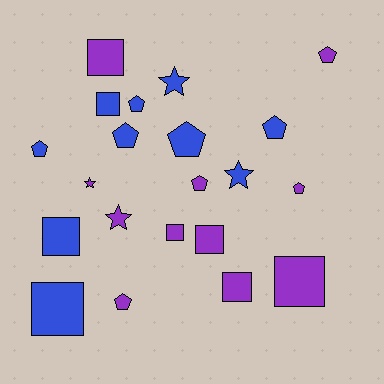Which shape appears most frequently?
Pentagon, with 9 objects.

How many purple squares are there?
There are 5 purple squares.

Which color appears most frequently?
Purple, with 11 objects.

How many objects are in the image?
There are 21 objects.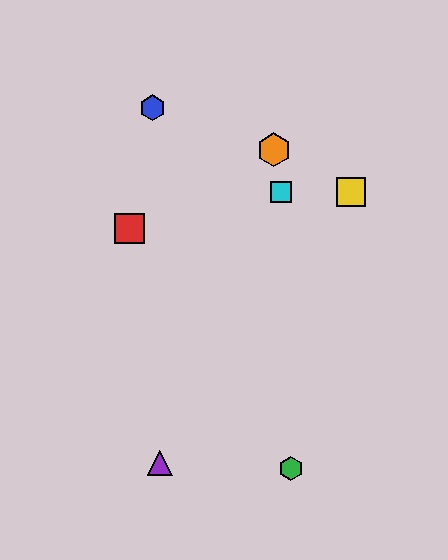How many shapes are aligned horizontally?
2 shapes (the yellow square, the cyan square) are aligned horizontally.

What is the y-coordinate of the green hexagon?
The green hexagon is at y≈468.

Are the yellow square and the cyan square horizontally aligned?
Yes, both are at y≈192.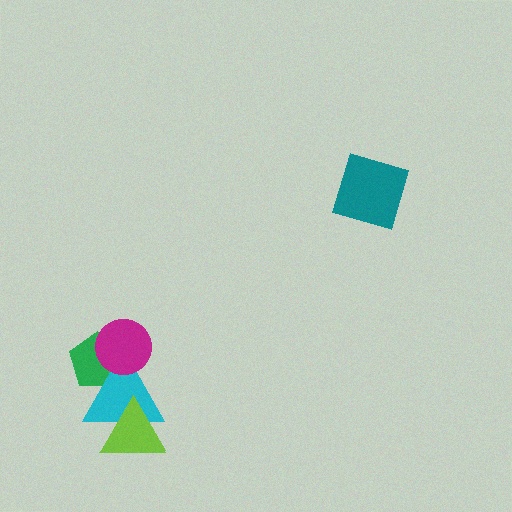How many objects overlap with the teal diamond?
0 objects overlap with the teal diamond.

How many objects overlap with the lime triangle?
1 object overlaps with the lime triangle.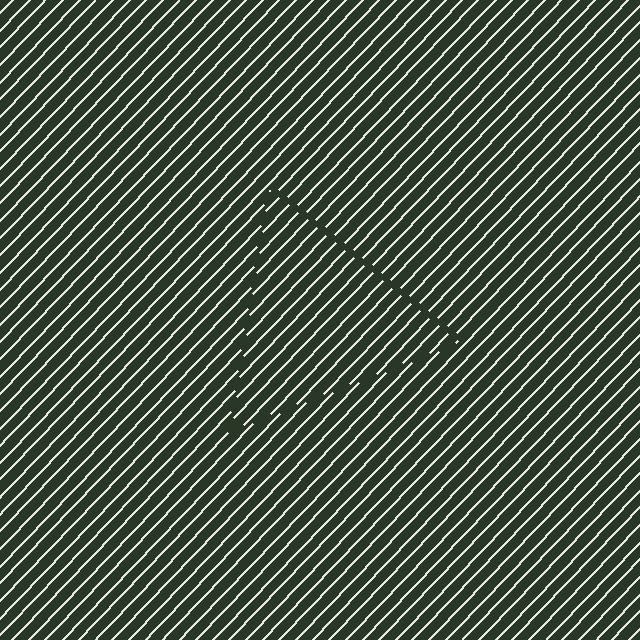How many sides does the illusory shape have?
3 sides — the line-ends trace a triangle.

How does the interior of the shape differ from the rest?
The interior of the shape contains the same grating, shifted by half a period — the contour is defined by the phase discontinuity where line-ends from the inner and outer gratings abut.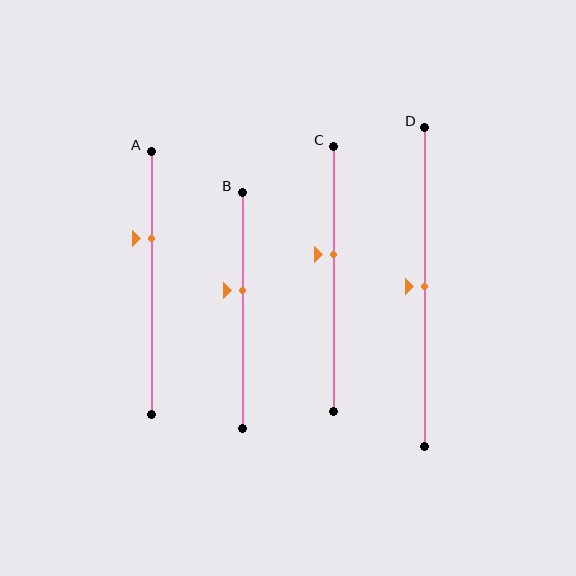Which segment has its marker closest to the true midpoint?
Segment D has its marker closest to the true midpoint.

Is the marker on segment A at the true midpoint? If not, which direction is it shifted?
No, the marker on segment A is shifted upward by about 17% of the segment length.